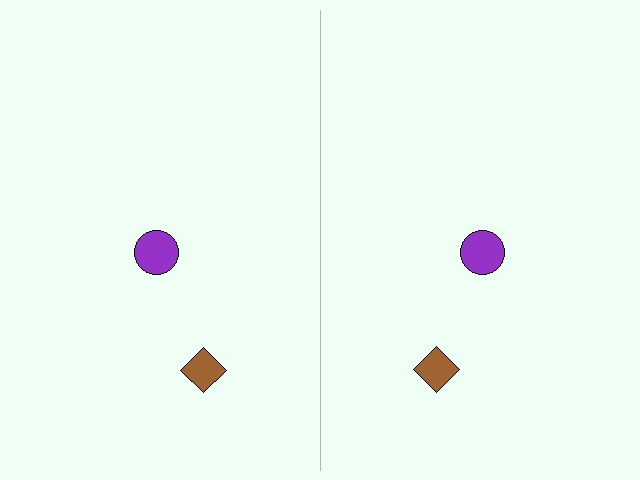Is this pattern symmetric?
Yes, this pattern has bilateral (reflection) symmetry.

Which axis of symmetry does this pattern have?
The pattern has a vertical axis of symmetry running through the center of the image.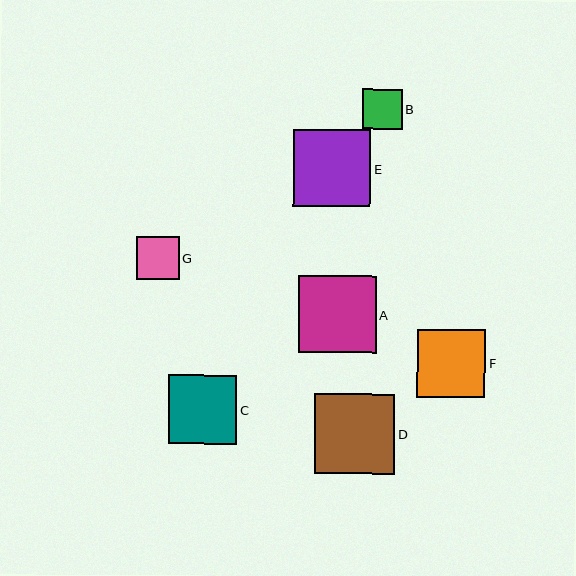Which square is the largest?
Square D is the largest with a size of approximately 81 pixels.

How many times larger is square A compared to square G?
Square A is approximately 1.8 times the size of square G.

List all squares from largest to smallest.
From largest to smallest: D, A, E, C, F, G, B.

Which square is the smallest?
Square B is the smallest with a size of approximately 40 pixels.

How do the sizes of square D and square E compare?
Square D and square E are approximately the same size.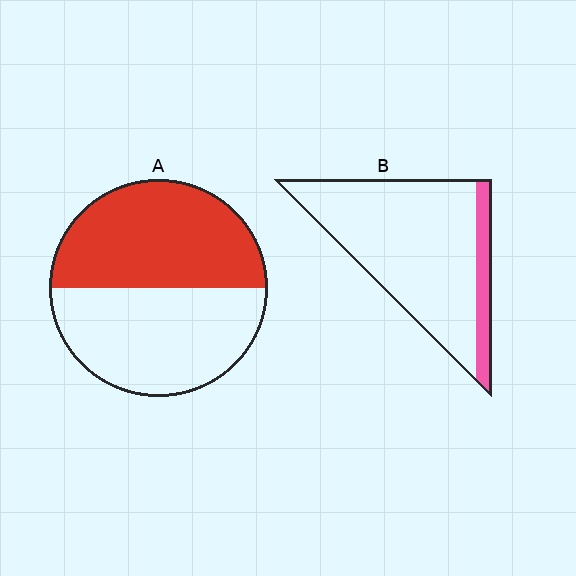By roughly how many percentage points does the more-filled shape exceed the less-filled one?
By roughly 35 percentage points (A over B).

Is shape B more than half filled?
No.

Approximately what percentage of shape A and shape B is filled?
A is approximately 50% and B is approximately 15%.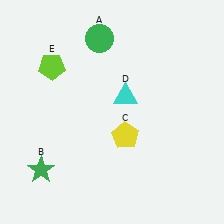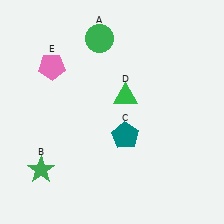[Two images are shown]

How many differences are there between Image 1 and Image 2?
There are 3 differences between the two images.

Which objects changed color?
C changed from yellow to teal. D changed from cyan to green. E changed from lime to pink.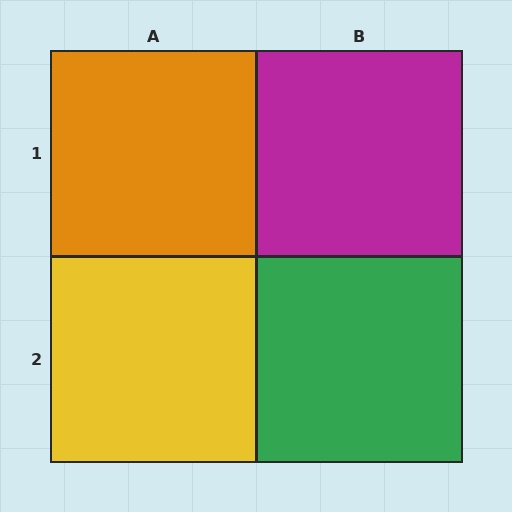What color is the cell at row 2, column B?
Green.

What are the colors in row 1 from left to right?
Orange, magenta.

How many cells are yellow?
1 cell is yellow.